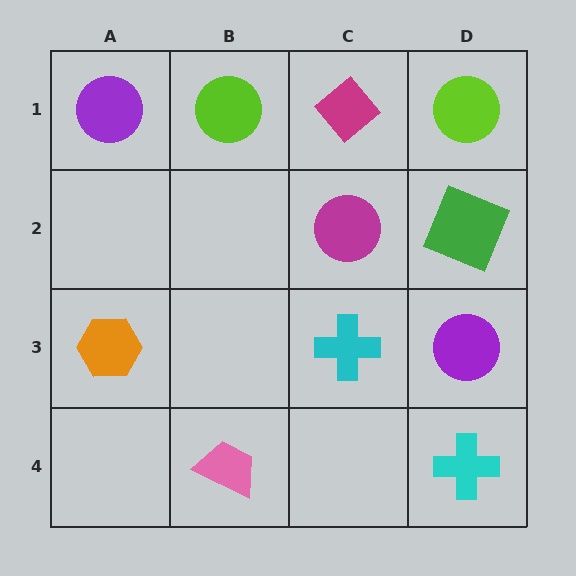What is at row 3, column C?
A cyan cross.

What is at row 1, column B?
A lime circle.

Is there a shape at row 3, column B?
No, that cell is empty.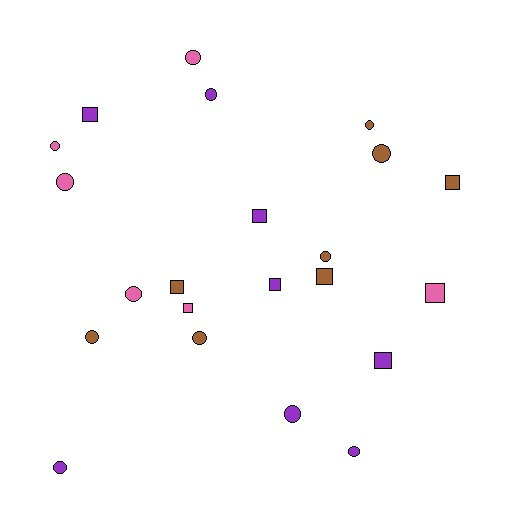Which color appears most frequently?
Brown, with 8 objects.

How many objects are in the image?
There are 22 objects.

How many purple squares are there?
There are 4 purple squares.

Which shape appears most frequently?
Circle, with 13 objects.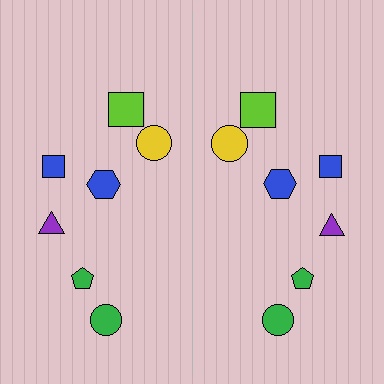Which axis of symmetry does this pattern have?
The pattern has a vertical axis of symmetry running through the center of the image.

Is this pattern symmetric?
Yes, this pattern has bilateral (reflection) symmetry.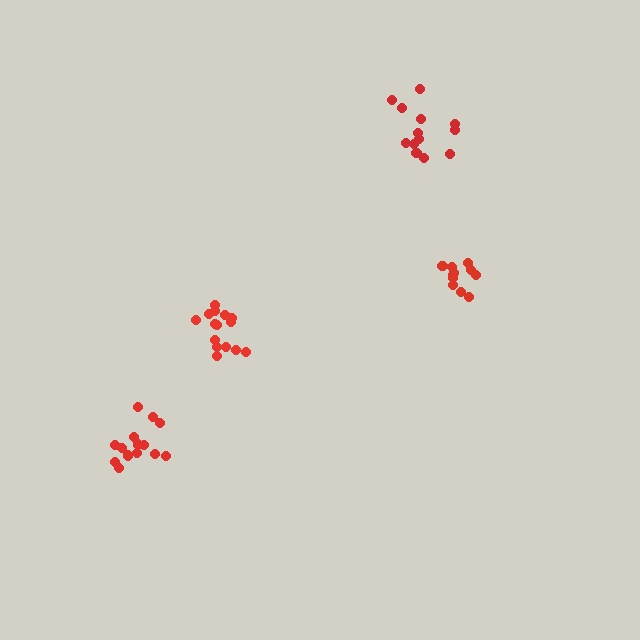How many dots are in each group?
Group 1: 11 dots, Group 2: 15 dots, Group 3: 15 dots, Group 4: 13 dots (54 total).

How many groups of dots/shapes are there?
There are 4 groups.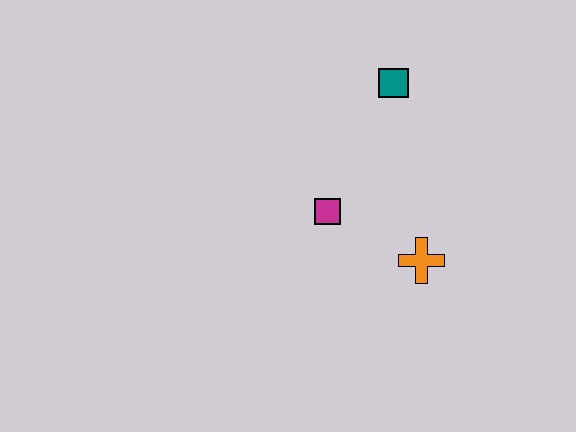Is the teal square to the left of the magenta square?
No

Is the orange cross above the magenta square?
No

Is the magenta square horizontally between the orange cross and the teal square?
No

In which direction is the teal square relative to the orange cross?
The teal square is above the orange cross.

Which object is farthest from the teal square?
The orange cross is farthest from the teal square.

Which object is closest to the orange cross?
The magenta square is closest to the orange cross.